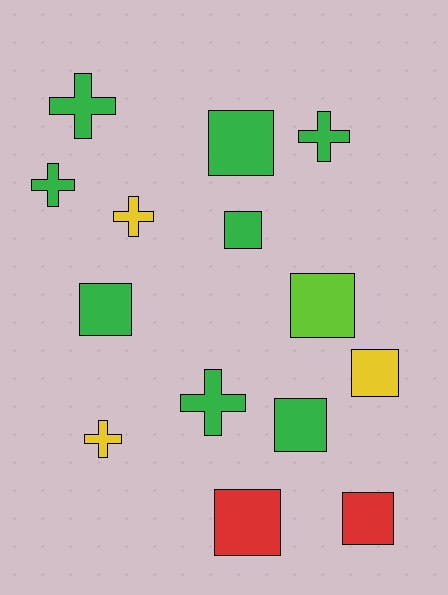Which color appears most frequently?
Green, with 8 objects.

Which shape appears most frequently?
Square, with 8 objects.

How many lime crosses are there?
There are no lime crosses.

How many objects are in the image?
There are 14 objects.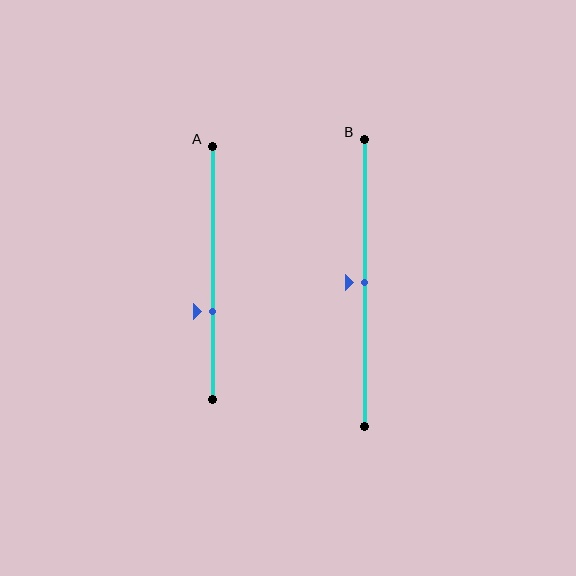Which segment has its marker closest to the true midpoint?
Segment B has its marker closest to the true midpoint.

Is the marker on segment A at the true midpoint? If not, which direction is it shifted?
No, the marker on segment A is shifted downward by about 15% of the segment length.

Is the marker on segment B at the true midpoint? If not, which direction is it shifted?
Yes, the marker on segment B is at the true midpoint.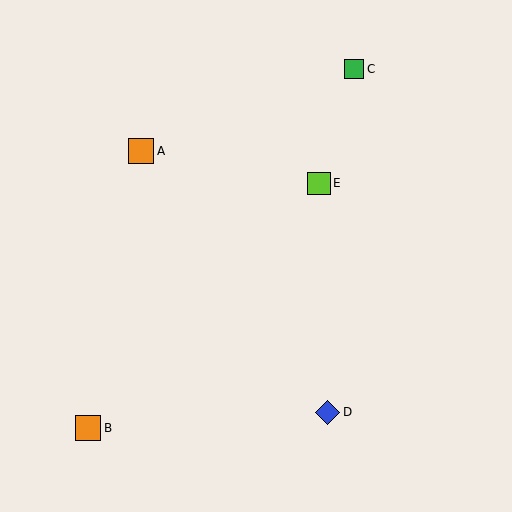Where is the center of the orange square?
The center of the orange square is at (88, 428).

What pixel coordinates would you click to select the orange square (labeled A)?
Click at (141, 151) to select the orange square A.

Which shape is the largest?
The orange square (labeled A) is the largest.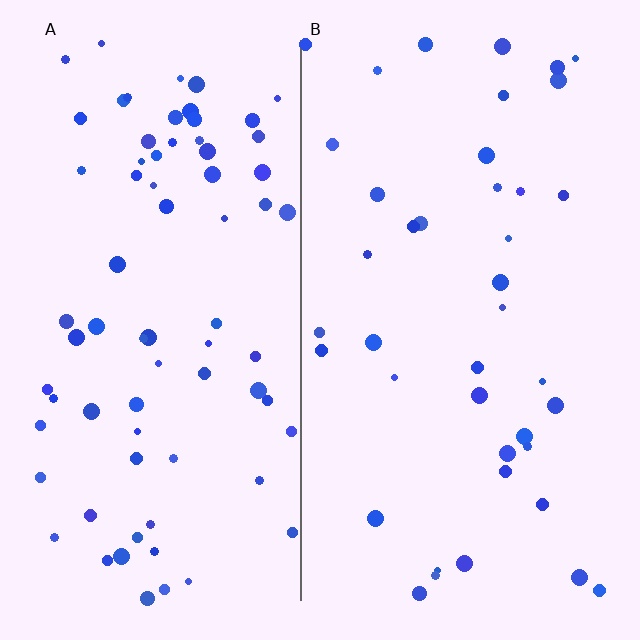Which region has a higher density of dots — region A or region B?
A (the left).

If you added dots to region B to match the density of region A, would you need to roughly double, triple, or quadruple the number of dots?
Approximately double.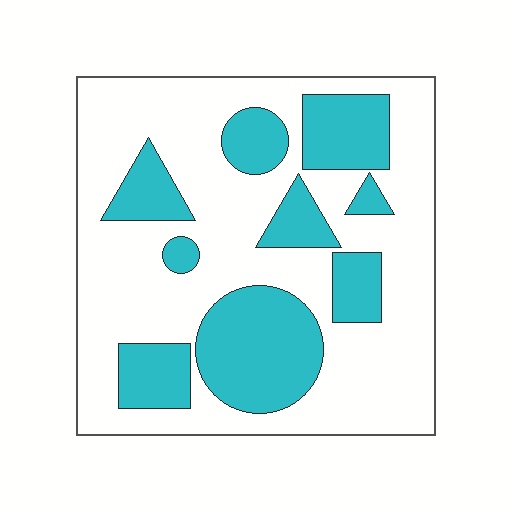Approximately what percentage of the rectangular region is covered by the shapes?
Approximately 30%.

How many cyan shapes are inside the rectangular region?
9.